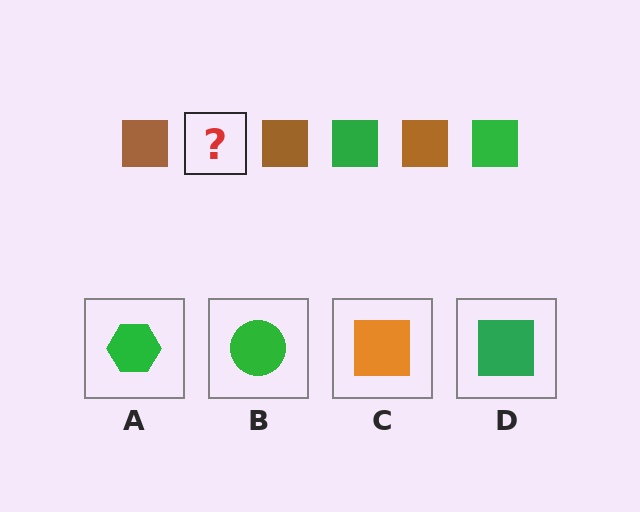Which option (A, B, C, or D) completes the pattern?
D.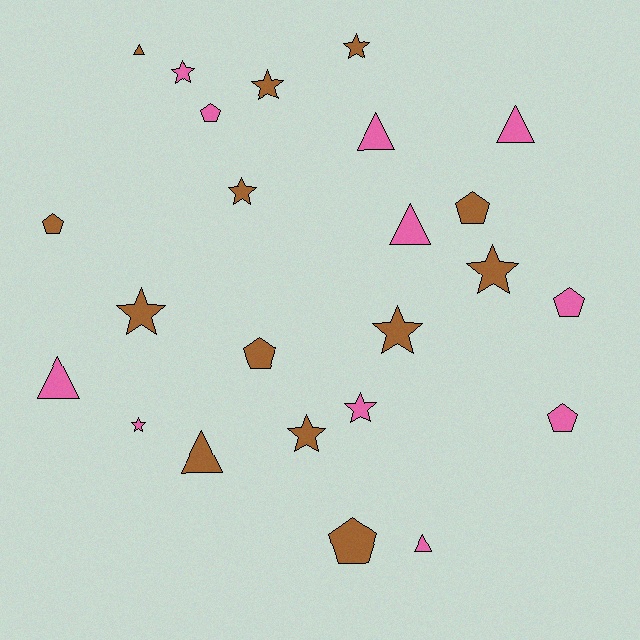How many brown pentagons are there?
There are 4 brown pentagons.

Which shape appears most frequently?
Star, with 10 objects.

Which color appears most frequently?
Brown, with 13 objects.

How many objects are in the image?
There are 24 objects.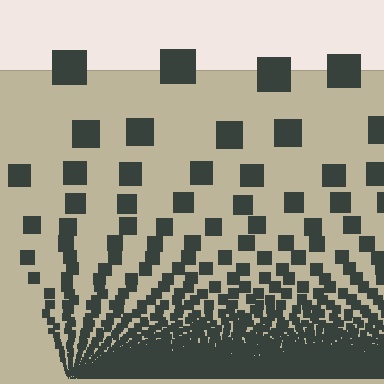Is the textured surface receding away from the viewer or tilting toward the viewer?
The surface appears to tilt toward the viewer. Texture elements get larger and sparser toward the top.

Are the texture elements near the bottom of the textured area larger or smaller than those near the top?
Smaller. The gradient is inverted — elements near the bottom are smaller and denser.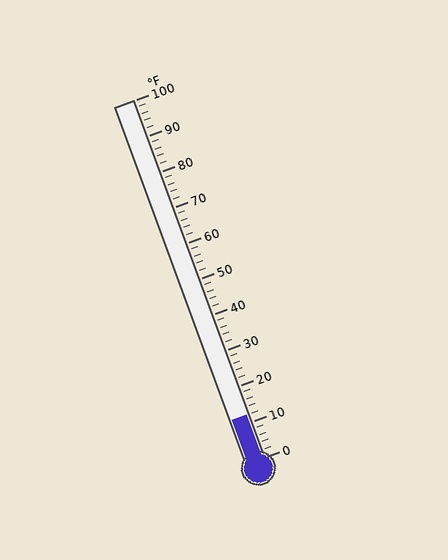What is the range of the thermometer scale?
The thermometer scale ranges from 0°F to 100°F.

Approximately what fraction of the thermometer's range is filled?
The thermometer is filled to approximately 10% of its range.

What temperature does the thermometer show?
The thermometer shows approximately 12°F.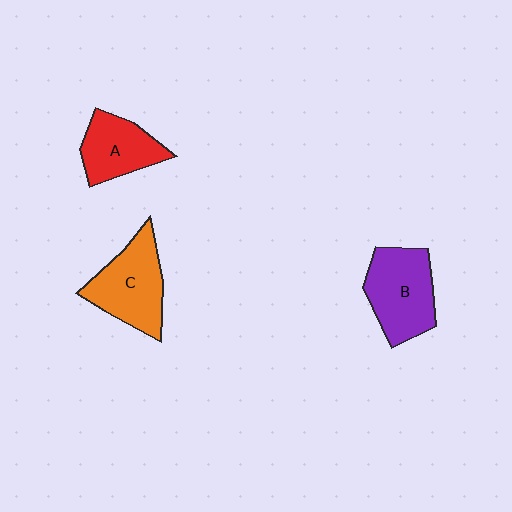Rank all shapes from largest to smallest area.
From largest to smallest: B (purple), C (orange), A (red).